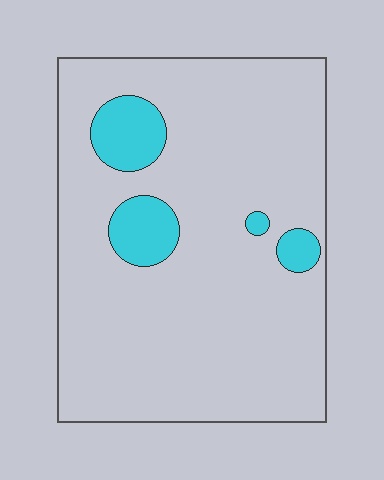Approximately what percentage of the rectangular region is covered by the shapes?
Approximately 10%.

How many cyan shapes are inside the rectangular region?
4.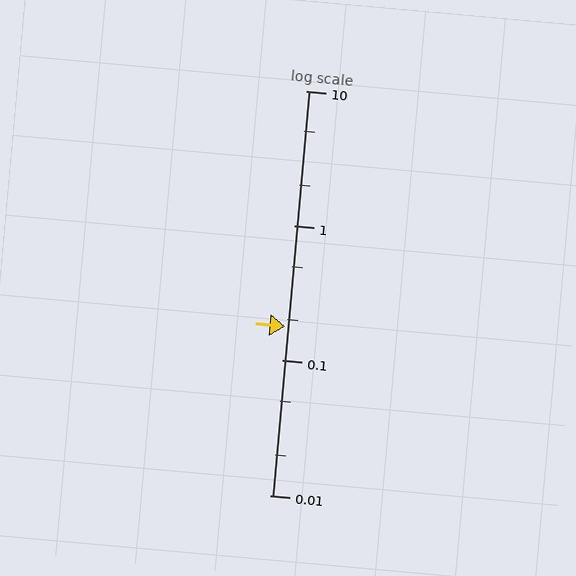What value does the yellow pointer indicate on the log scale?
The pointer indicates approximately 0.18.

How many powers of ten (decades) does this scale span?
The scale spans 3 decades, from 0.01 to 10.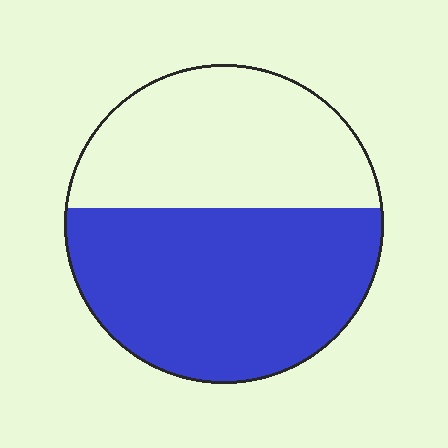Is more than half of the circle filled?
Yes.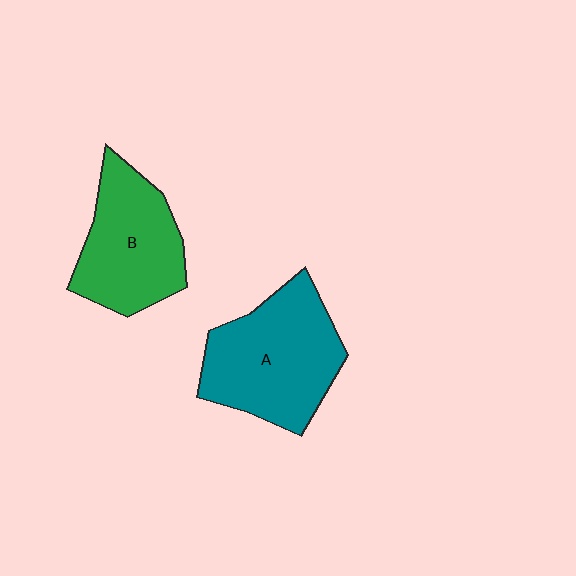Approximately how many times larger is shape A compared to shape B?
Approximately 1.2 times.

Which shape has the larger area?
Shape A (teal).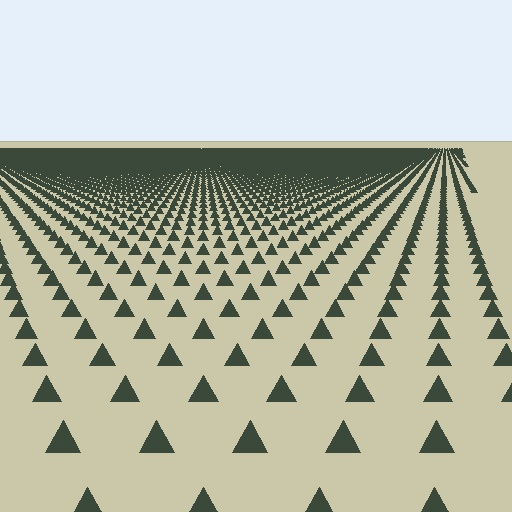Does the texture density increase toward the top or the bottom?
Density increases toward the top.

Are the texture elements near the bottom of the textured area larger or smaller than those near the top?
Larger. Near the bottom, elements are closer to the viewer and appear at a bigger on-screen size.